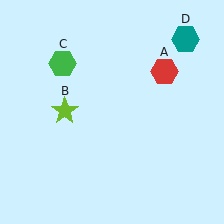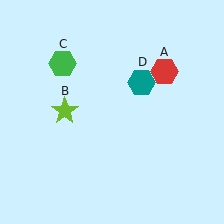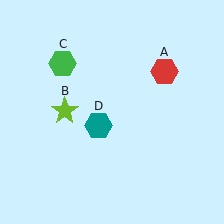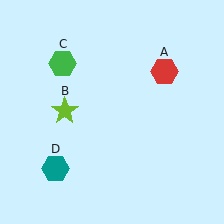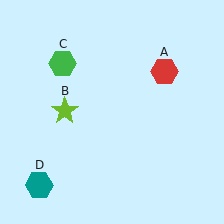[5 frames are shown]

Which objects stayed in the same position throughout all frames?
Red hexagon (object A) and lime star (object B) and green hexagon (object C) remained stationary.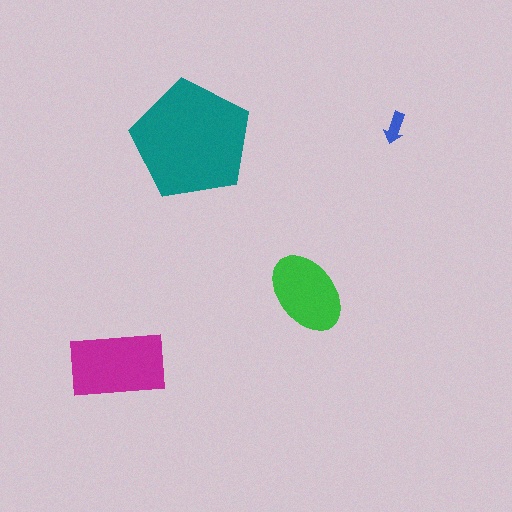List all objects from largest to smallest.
The teal pentagon, the magenta rectangle, the green ellipse, the blue arrow.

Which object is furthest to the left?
The magenta rectangle is leftmost.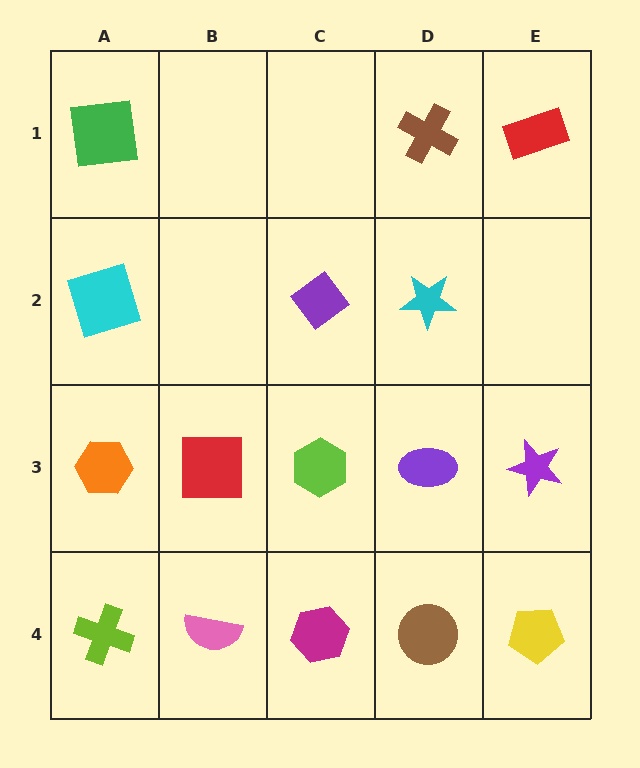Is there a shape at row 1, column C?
No, that cell is empty.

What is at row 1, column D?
A brown cross.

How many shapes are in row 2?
3 shapes.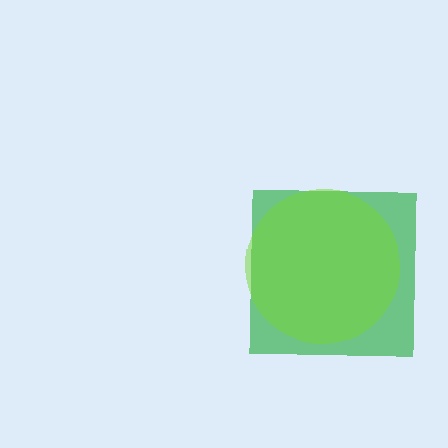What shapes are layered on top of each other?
The layered shapes are: a green square, a lime circle.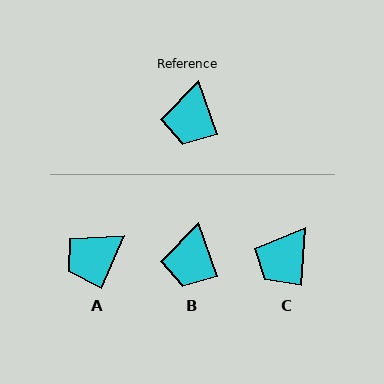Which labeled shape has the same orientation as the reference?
B.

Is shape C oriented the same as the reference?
No, it is off by about 24 degrees.